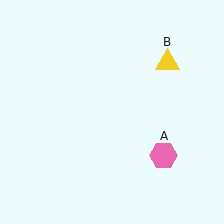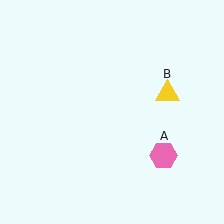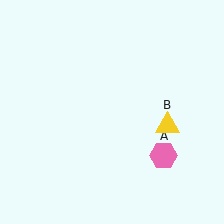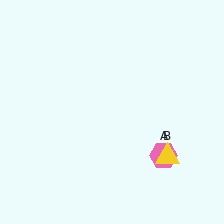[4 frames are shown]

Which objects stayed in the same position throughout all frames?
Pink hexagon (object A) remained stationary.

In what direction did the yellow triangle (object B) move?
The yellow triangle (object B) moved down.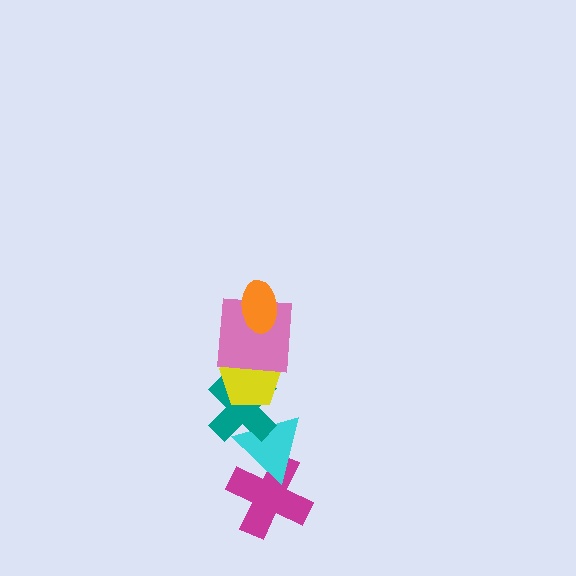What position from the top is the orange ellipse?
The orange ellipse is 1st from the top.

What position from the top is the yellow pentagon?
The yellow pentagon is 3rd from the top.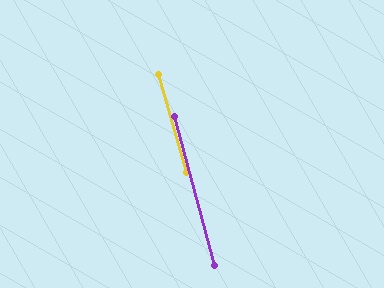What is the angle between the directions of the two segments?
Approximately 1 degree.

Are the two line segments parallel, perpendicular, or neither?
Parallel — their directions differ by only 1.0°.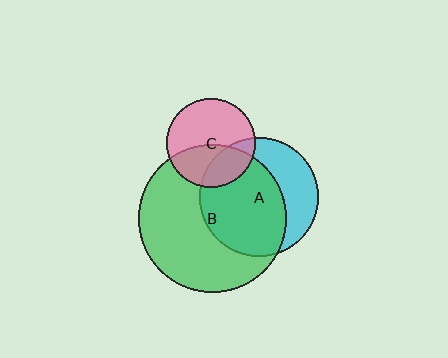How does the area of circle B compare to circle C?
Approximately 2.8 times.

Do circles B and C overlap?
Yes.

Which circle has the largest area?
Circle B (green).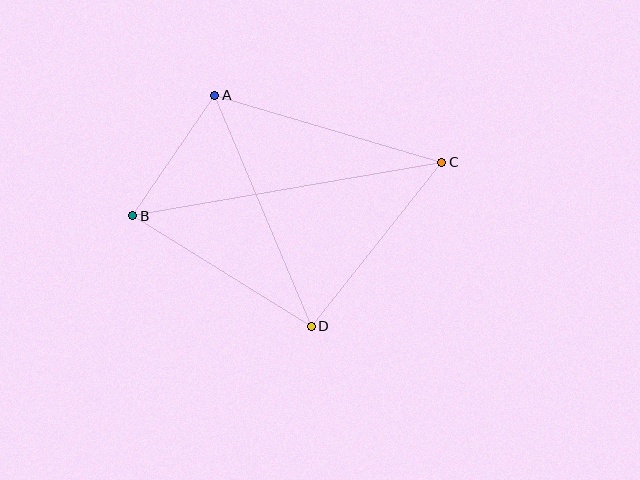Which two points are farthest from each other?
Points B and C are farthest from each other.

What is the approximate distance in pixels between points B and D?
The distance between B and D is approximately 210 pixels.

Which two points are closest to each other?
Points A and B are closest to each other.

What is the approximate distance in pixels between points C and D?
The distance between C and D is approximately 210 pixels.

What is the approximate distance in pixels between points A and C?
The distance between A and C is approximately 236 pixels.